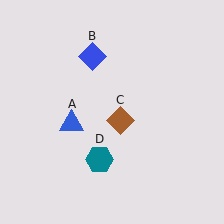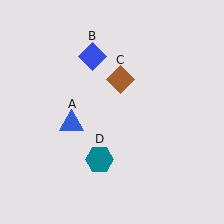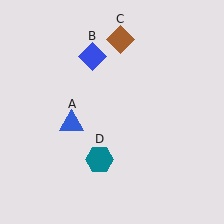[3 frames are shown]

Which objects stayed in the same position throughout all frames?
Blue triangle (object A) and blue diamond (object B) and teal hexagon (object D) remained stationary.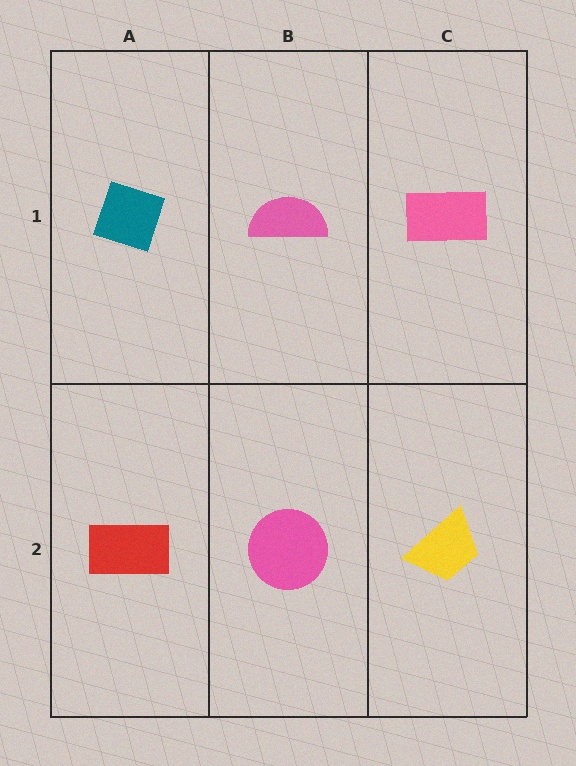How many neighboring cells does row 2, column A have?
2.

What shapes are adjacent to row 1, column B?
A pink circle (row 2, column B), a teal diamond (row 1, column A), a pink rectangle (row 1, column C).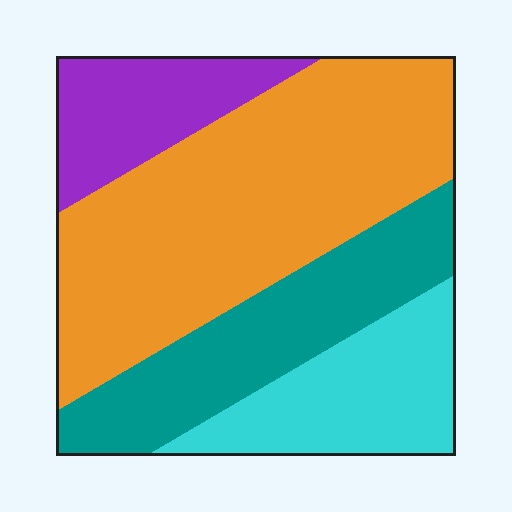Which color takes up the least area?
Purple, at roughly 15%.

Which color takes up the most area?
Orange, at roughly 45%.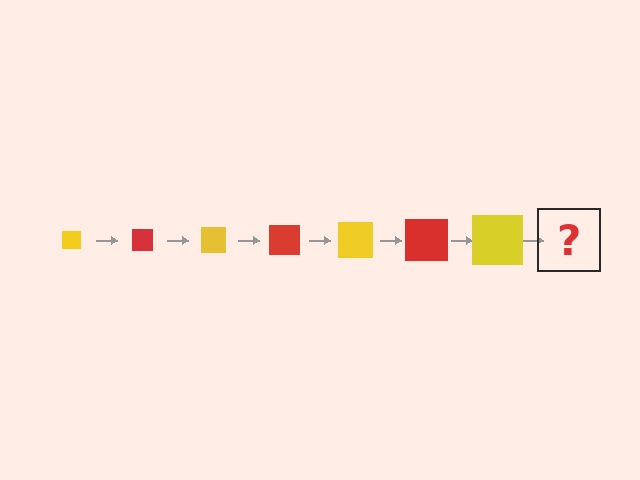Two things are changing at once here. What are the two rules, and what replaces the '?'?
The two rules are that the square grows larger each step and the color cycles through yellow and red. The '?' should be a red square, larger than the previous one.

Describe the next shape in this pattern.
It should be a red square, larger than the previous one.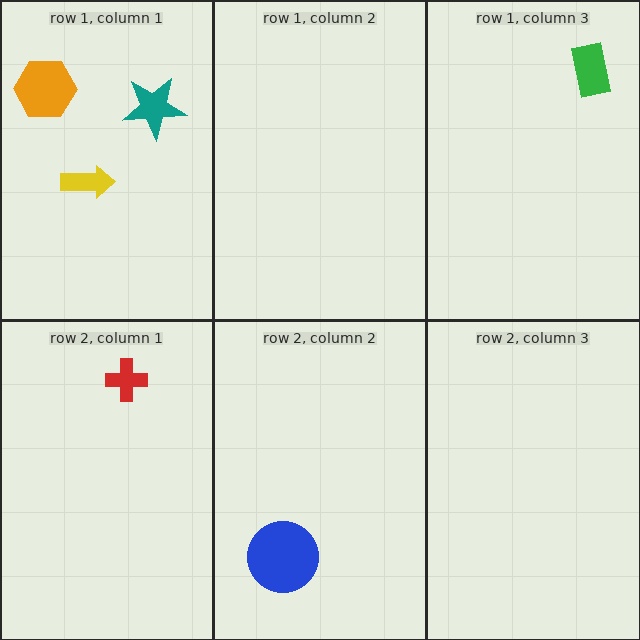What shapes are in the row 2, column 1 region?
The red cross.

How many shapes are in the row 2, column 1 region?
1.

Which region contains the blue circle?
The row 2, column 2 region.